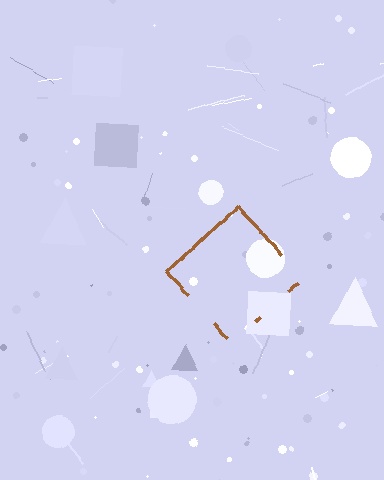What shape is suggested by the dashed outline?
The dashed outline suggests a diamond.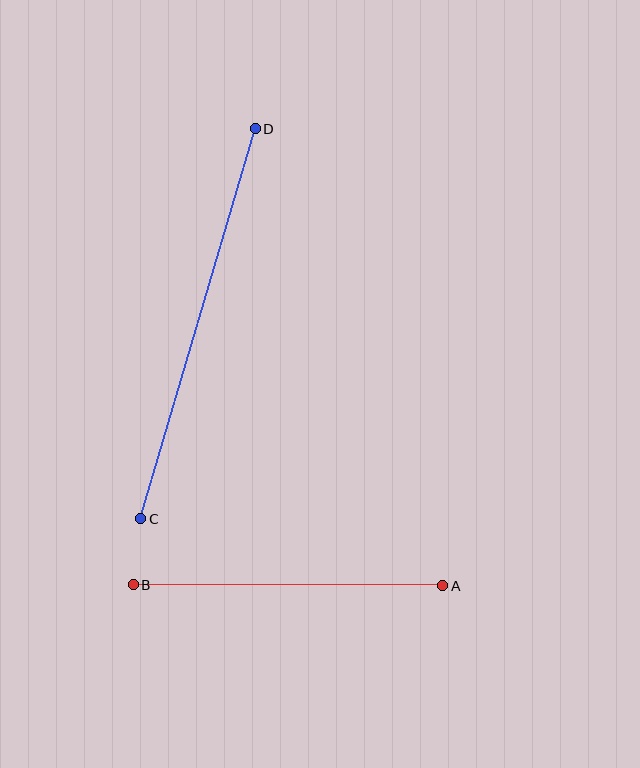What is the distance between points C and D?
The distance is approximately 407 pixels.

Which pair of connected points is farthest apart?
Points C and D are farthest apart.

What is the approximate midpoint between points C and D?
The midpoint is at approximately (198, 324) pixels.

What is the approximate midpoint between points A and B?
The midpoint is at approximately (288, 585) pixels.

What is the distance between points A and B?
The distance is approximately 310 pixels.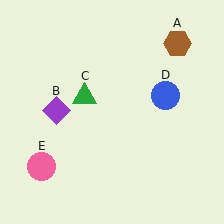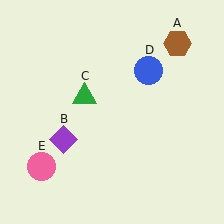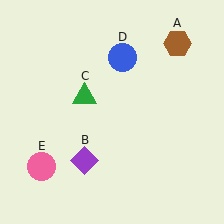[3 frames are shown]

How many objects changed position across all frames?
2 objects changed position: purple diamond (object B), blue circle (object D).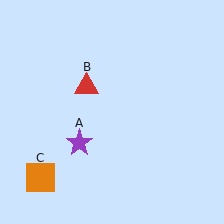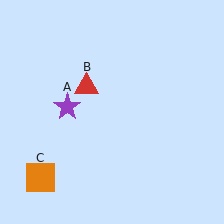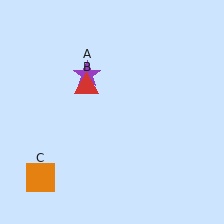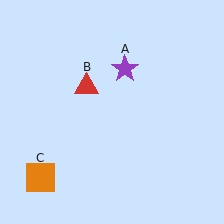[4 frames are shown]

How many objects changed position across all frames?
1 object changed position: purple star (object A).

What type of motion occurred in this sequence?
The purple star (object A) rotated clockwise around the center of the scene.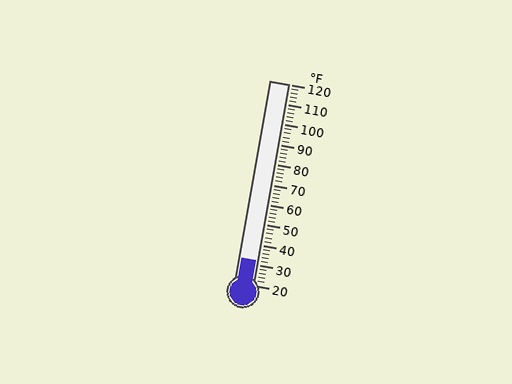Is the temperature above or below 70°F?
The temperature is below 70°F.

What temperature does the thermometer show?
The thermometer shows approximately 32°F.